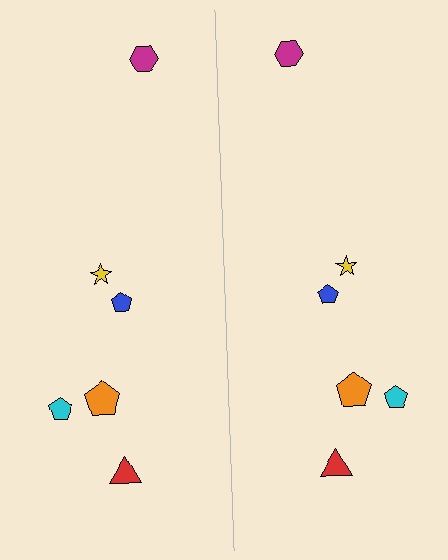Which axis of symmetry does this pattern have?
The pattern has a vertical axis of symmetry running through the center of the image.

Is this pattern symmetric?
Yes, this pattern has bilateral (reflection) symmetry.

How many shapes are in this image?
There are 12 shapes in this image.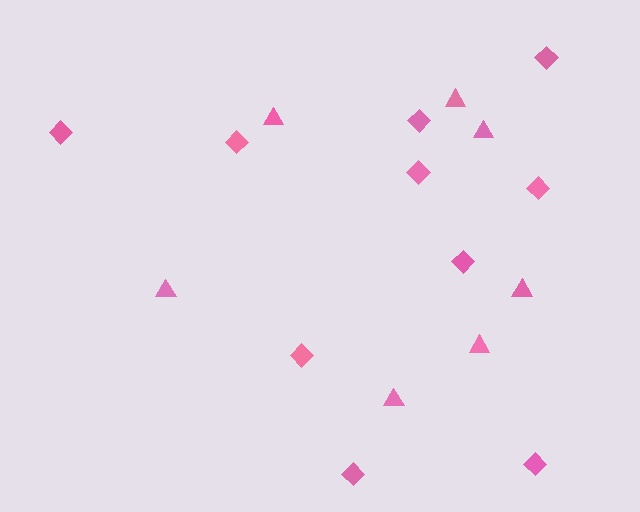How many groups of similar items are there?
There are 2 groups: one group of diamonds (10) and one group of triangles (7).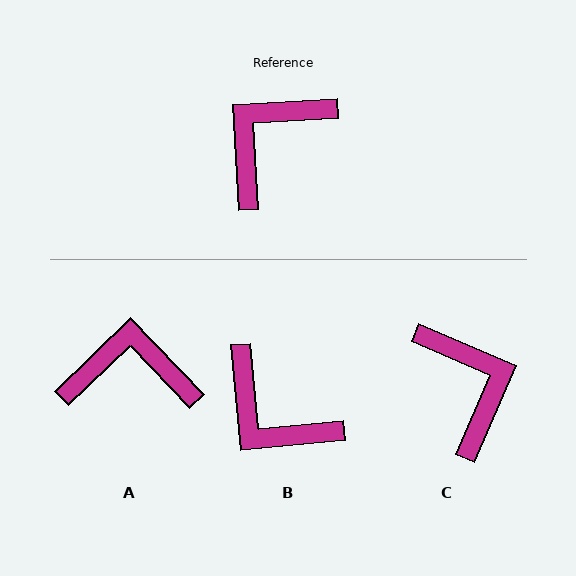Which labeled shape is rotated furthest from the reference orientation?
C, about 116 degrees away.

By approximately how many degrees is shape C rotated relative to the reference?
Approximately 116 degrees clockwise.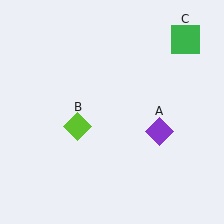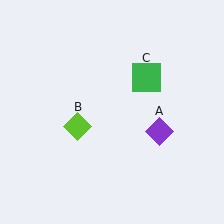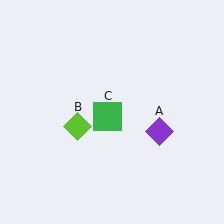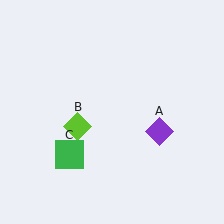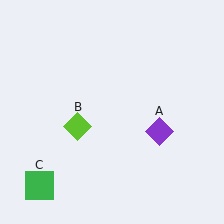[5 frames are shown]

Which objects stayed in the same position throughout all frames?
Purple diamond (object A) and lime diamond (object B) remained stationary.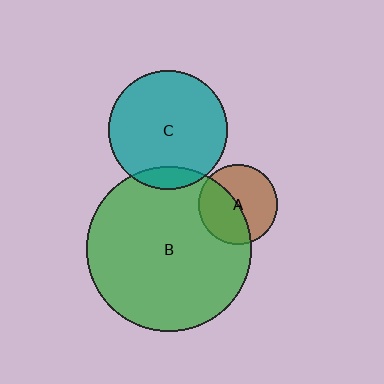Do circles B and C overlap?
Yes.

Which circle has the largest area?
Circle B (green).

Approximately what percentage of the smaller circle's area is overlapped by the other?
Approximately 10%.